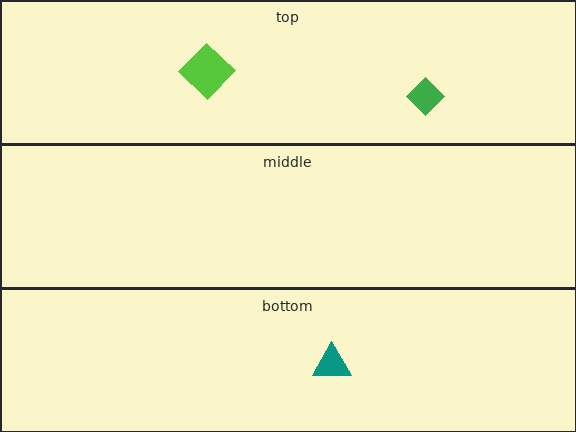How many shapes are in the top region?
2.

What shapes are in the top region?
The lime diamond, the green diamond.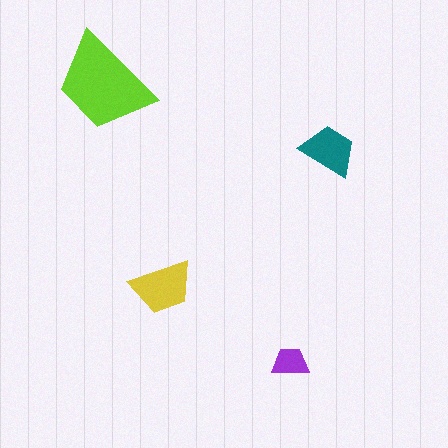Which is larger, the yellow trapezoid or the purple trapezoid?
The yellow one.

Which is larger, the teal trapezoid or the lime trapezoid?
The lime one.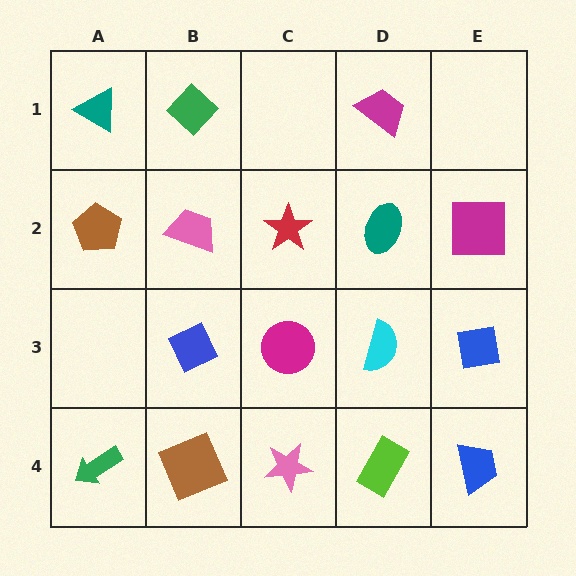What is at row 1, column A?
A teal triangle.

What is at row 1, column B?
A green diamond.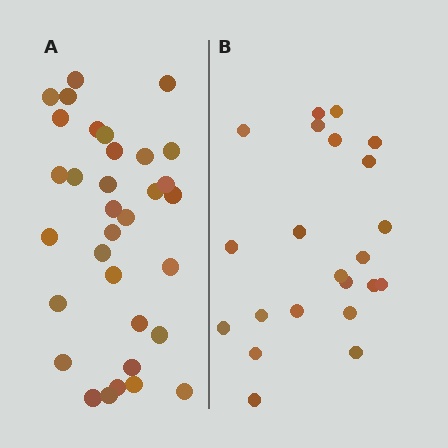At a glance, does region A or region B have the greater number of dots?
Region A (the left region) has more dots.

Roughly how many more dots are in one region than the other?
Region A has roughly 12 or so more dots than region B.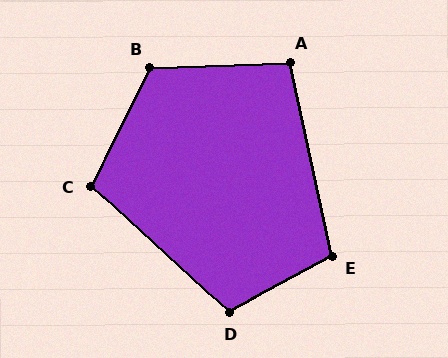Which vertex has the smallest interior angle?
A, at approximately 100 degrees.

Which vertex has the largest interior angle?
B, at approximately 119 degrees.